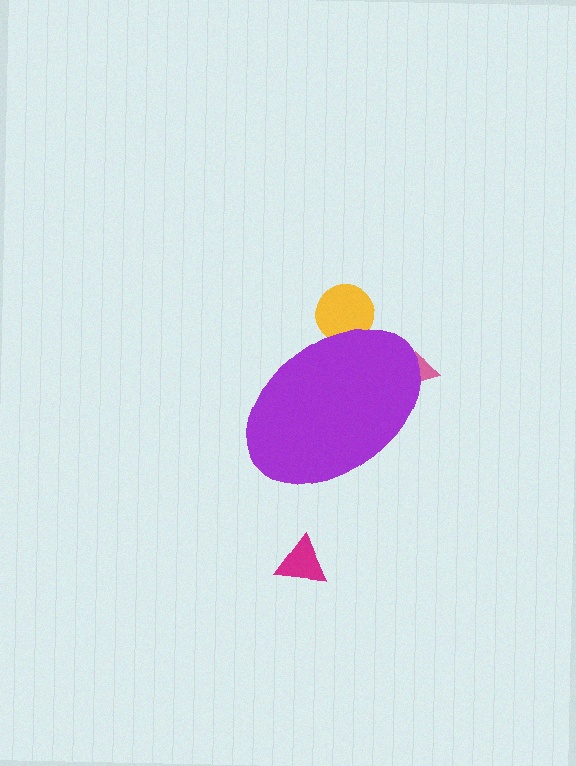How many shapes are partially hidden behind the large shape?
2 shapes are partially hidden.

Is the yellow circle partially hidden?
Yes, the yellow circle is partially hidden behind the purple ellipse.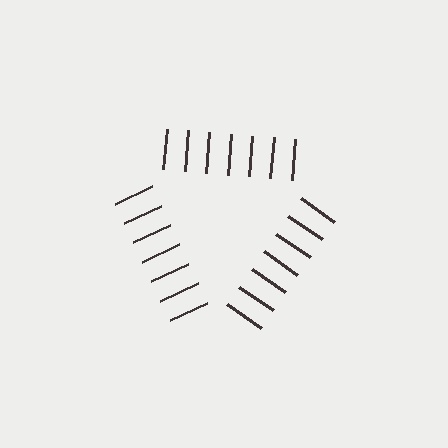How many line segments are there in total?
21 — 7 along each of the 3 edges.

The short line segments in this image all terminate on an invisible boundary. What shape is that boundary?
An illusory triangle — the line segments terminate on its edges but no continuous stroke is drawn.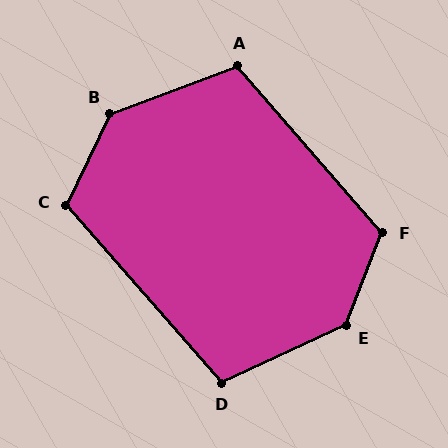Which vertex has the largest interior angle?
E, at approximately 136 degrees.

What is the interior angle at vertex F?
Approximately 118 degrees (obtuse).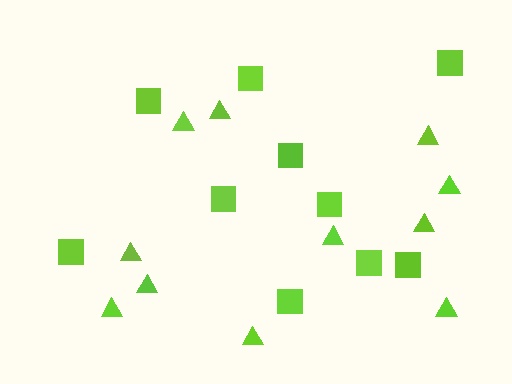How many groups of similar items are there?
There are 2 groups: one group of squares (10) and one group of triangles (11).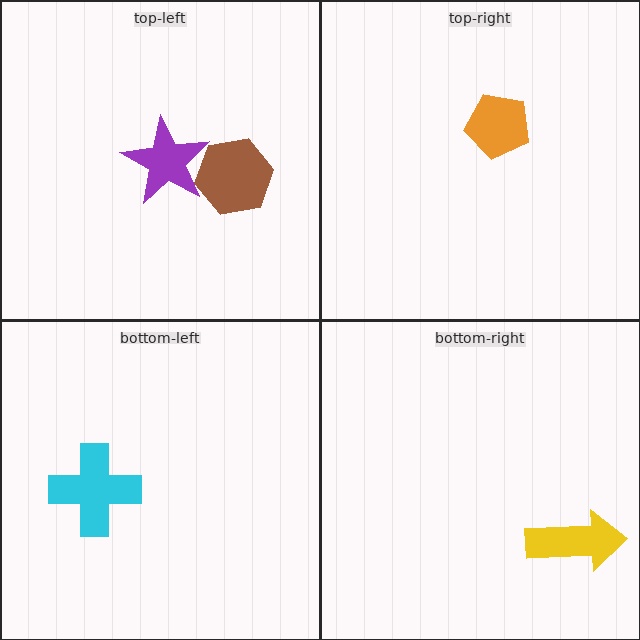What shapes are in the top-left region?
The purple star, the brown hexagon.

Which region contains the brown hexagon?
The top-left region.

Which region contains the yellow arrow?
The bottom-right region.